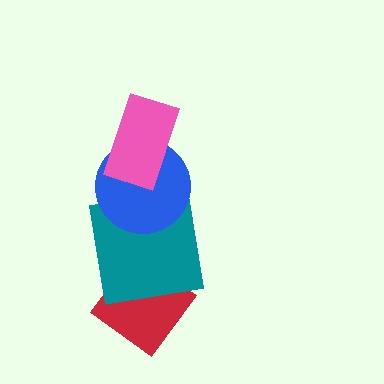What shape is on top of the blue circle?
The pink rectangle is on top of the blue circle.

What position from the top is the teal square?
The teal square is 3rd from the top.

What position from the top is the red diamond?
The red diamond is 4th from the top.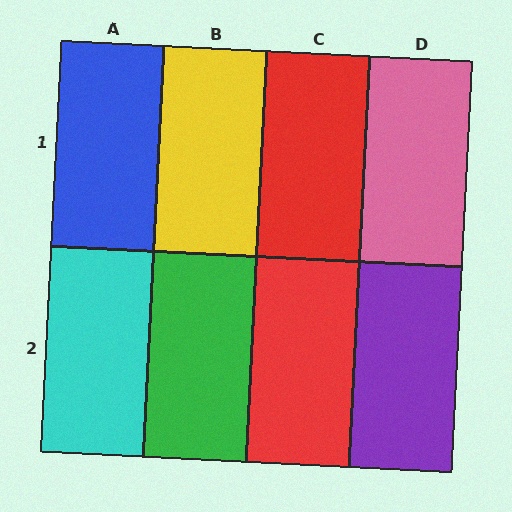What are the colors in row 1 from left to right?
Blue, yellow, red, pink.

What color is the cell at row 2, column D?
Purple.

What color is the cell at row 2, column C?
Red.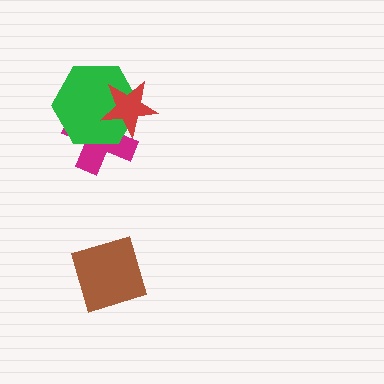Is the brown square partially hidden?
No, no other shape covers it.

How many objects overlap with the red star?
2 objects overlap with the red star.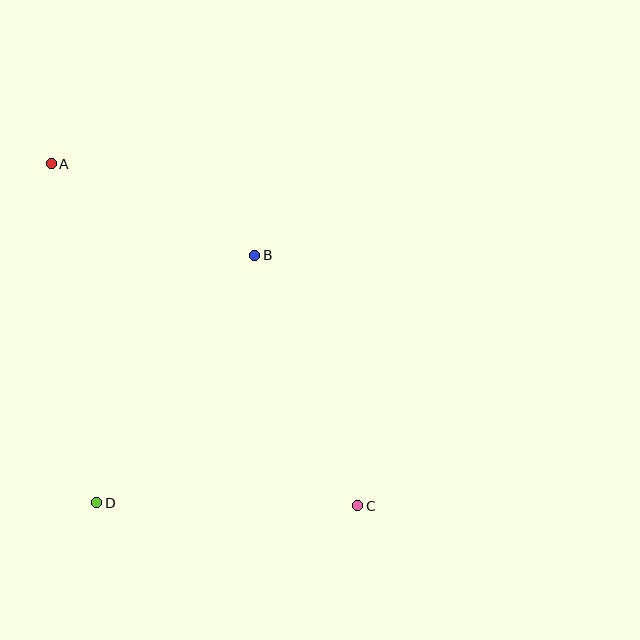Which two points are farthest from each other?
Points A and C are farthest from each other.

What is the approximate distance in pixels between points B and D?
The distance between B and D is approximately 294 pixels.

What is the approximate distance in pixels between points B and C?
The distance between B and C is approximately 271 pixels.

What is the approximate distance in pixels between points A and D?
The distance between A and D is approximately 342 pixels.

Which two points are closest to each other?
Points A and B are closest to each other.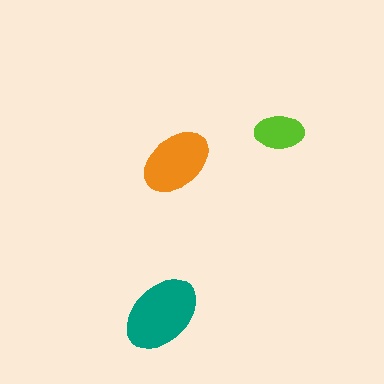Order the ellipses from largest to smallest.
the teal one, the orange one, the lime one.